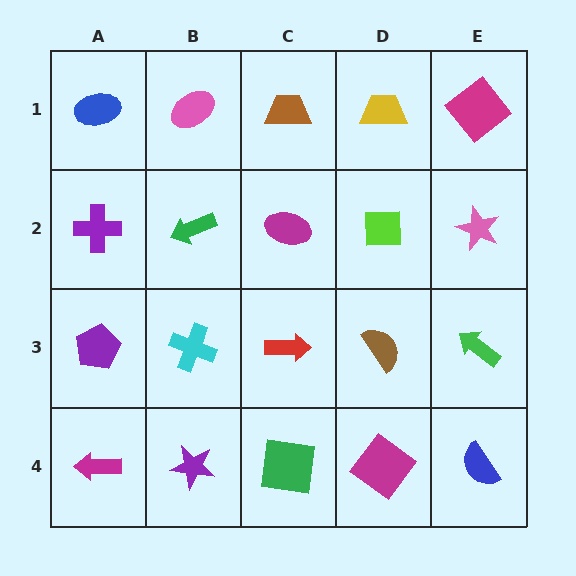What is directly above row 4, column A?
A purple pentagon.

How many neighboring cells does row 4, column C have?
3.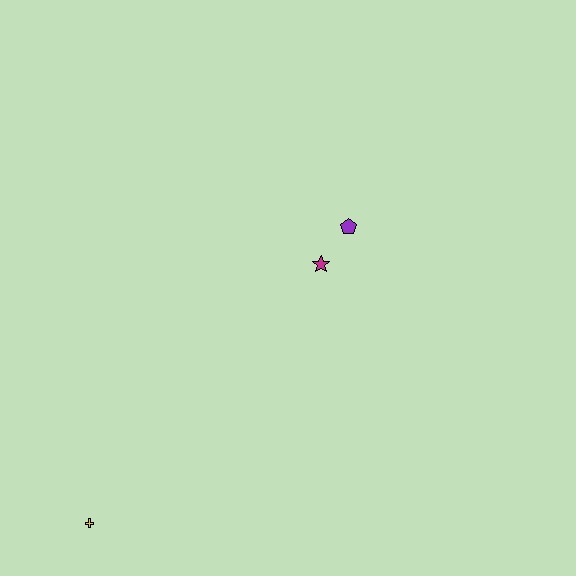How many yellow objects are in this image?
There is 1 yellow object.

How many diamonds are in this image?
There are no diamonds.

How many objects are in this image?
There are 3 objects.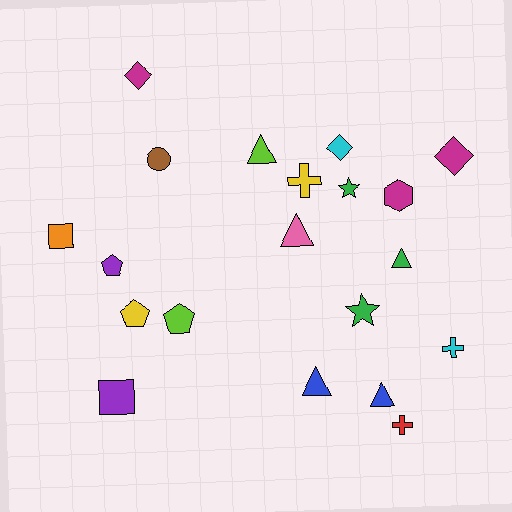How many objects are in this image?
There are 20 objects.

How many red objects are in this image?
There is 1 red object.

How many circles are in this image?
There is 1 circle.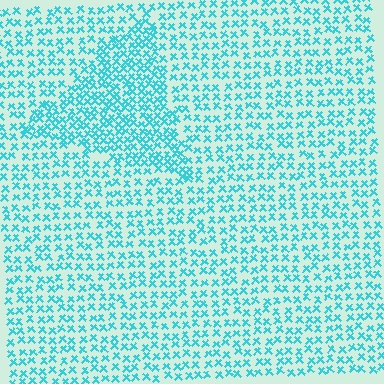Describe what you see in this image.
The image contains small cyan elements arranged at two different densities. A triangle-shaped region is visible where the elements are more densely packed than the surrounding area.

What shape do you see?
I see a triangle.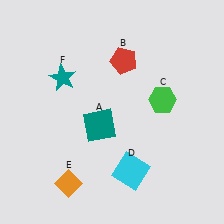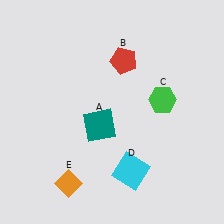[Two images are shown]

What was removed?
The teal star (F) was removed in Image 2.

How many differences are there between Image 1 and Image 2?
There is 1 difference between the two images.